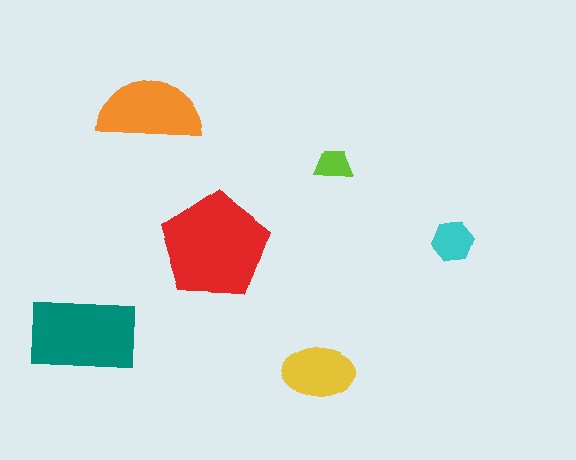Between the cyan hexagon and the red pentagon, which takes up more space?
The red pentagon.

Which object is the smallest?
The lime trapezoid.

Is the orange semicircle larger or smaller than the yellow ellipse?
Larger.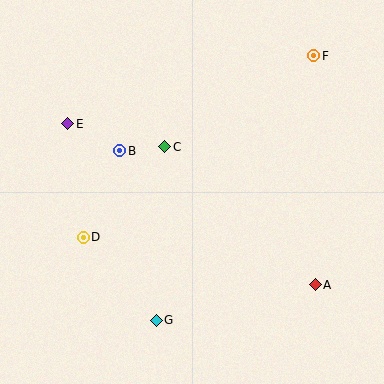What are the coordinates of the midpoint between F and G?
The midpoint between F and G is at (235, 188).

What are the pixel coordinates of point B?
Point B is at (120, 151).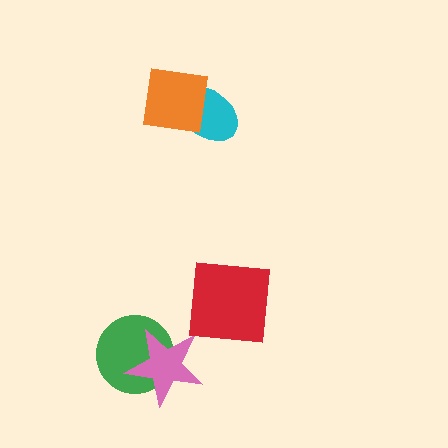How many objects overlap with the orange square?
1 object overlaps with the orange square.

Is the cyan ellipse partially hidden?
Yes, it is partially covered by another shape.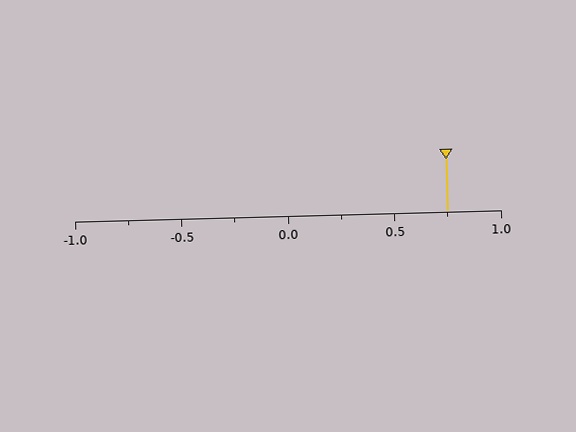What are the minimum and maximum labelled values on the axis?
The axis runs from -1.0 to 1.0.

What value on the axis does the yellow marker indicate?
The marker indicates approximately 0.75.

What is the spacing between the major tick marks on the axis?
The major ticks are spaced 0.5 apart.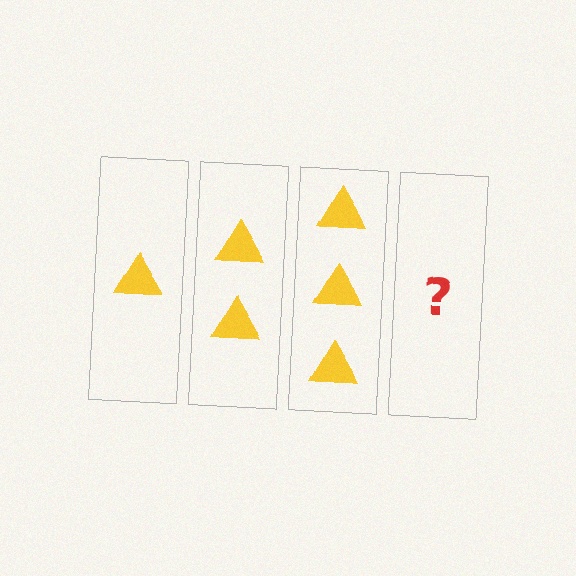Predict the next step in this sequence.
The next step is 4 triangles.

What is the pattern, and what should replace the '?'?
The pattern is that each step adds one more triangle. The '?' should be 4 triangles.